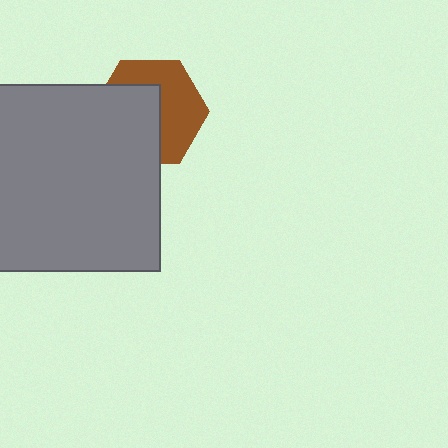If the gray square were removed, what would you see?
You would see the complete brown hexagon.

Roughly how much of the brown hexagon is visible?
About half of it is visible (roughly 50%).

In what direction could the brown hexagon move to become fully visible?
The brown hexagon could move toward the upper-right. That would shift it out from behind the gray square entirely.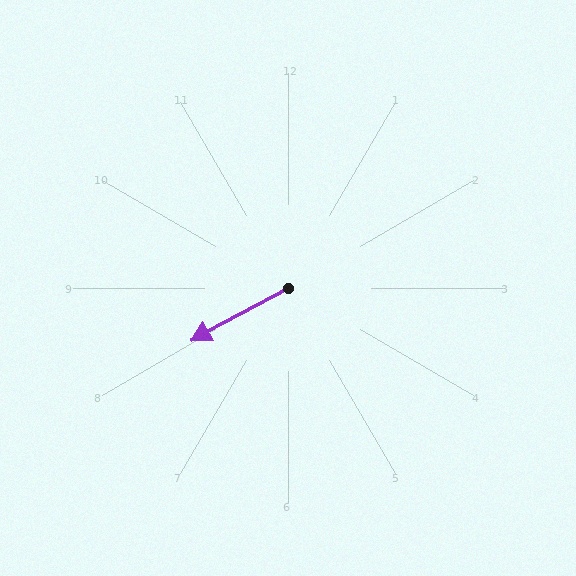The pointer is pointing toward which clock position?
Roughly 8 o'clock.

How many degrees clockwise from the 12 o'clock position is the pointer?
Approximately 242 degrees.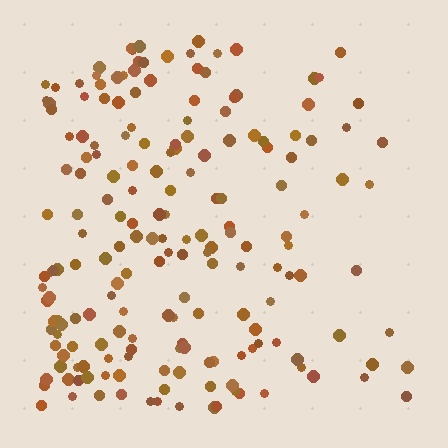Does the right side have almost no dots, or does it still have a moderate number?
Still a moderate number, just noticeably fewer than the left.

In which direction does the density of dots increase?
From right to left, with the left side densest.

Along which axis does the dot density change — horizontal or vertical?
Horizontal.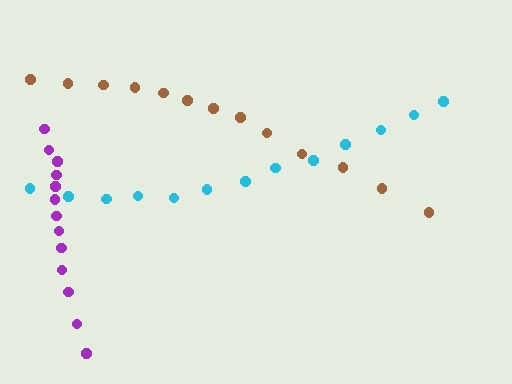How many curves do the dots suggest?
There are 3 distinct paths.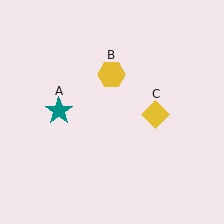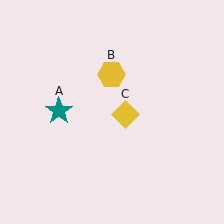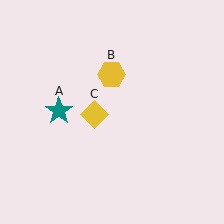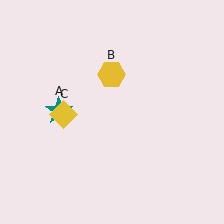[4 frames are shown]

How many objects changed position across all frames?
1 object changed position: yellow diamond (object C).